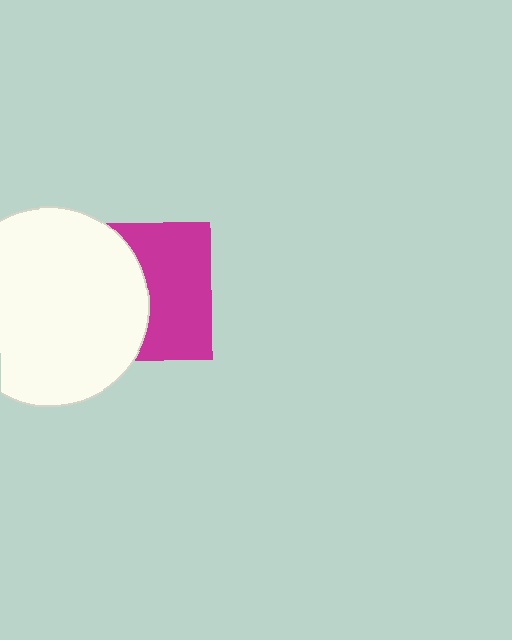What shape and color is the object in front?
The object in front is a white circle.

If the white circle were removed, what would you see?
You would see the complete magenta square.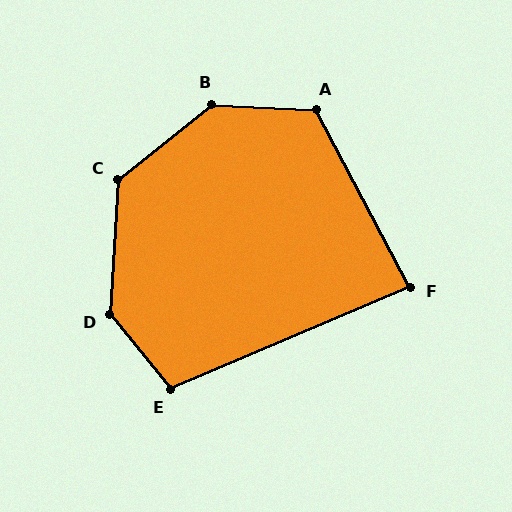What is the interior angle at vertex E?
Approximately 107 degrees (obtuse).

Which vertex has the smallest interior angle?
F, at approximately 85 degrees.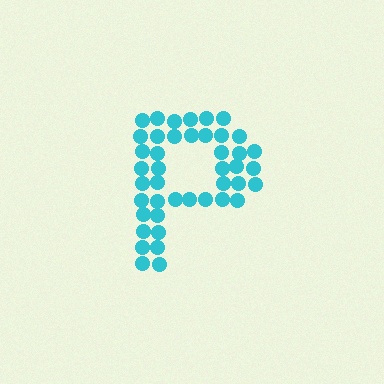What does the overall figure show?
The overall figure shows the letter P.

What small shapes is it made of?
It is made of small circles.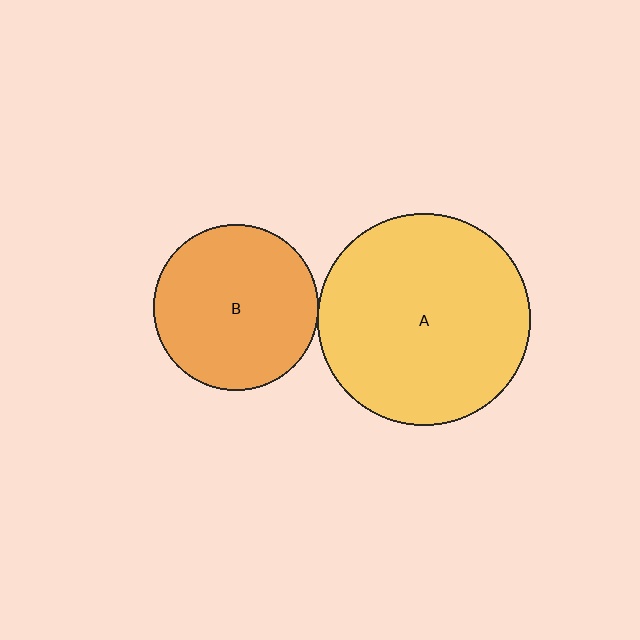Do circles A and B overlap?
Yes.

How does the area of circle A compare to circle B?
Approximately 1.6 times.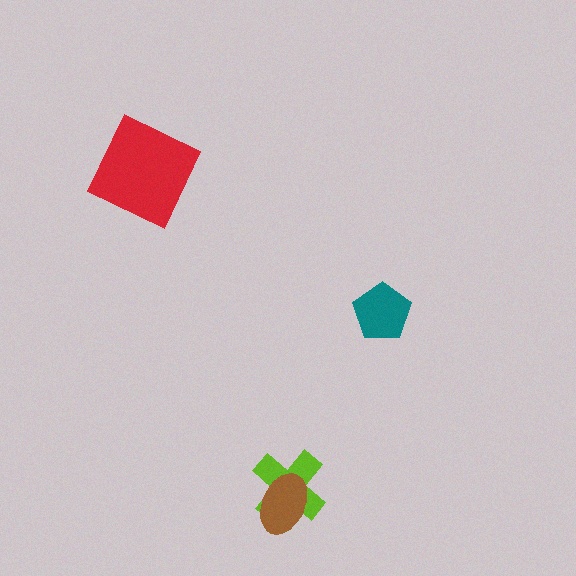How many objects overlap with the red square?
0 objects overlap with the red square.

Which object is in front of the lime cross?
The brown ellipse is in front of the lime cross.